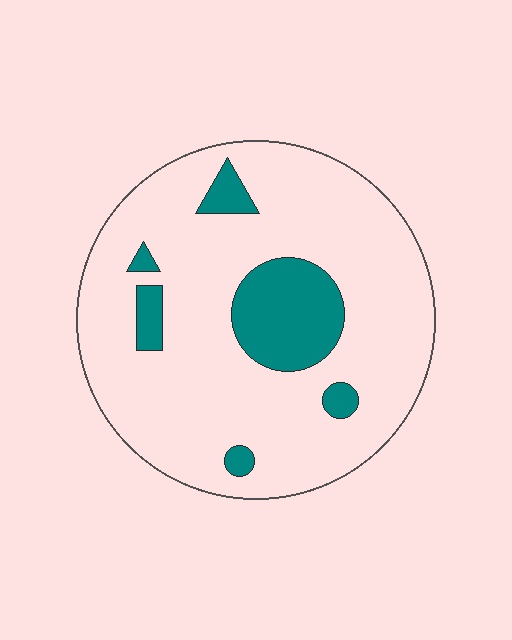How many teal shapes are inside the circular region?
6.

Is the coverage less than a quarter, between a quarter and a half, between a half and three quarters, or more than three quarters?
Less than a quarter.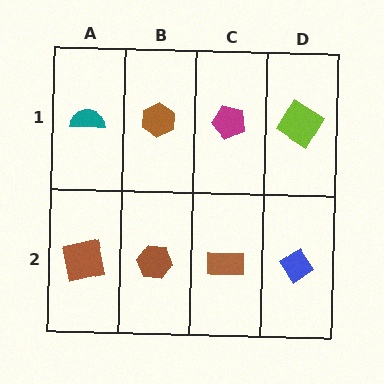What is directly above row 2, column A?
A teal semicircle.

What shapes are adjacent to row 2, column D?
A lime diamond (row 1, column D), a brown rectangle (row 2, column C).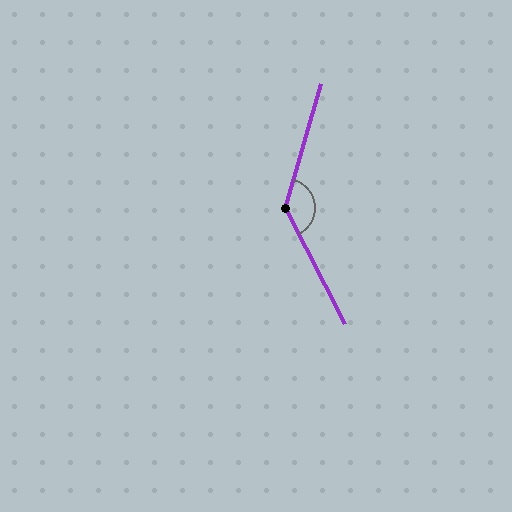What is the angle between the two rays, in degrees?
Approximately 137 degrees.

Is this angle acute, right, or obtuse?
It is obtuse.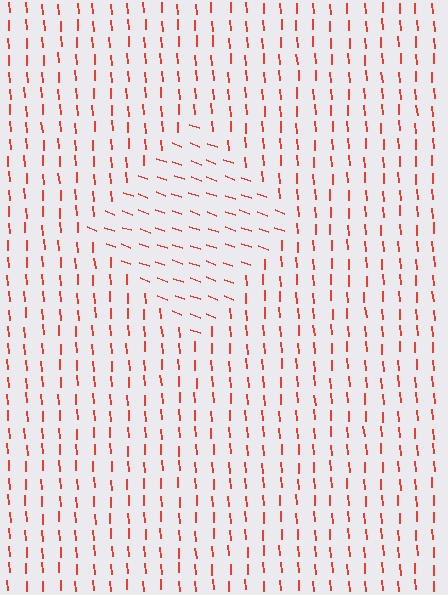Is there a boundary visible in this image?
Yes, there is a texture boundary formed by a change in line orientation.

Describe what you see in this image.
The image is filled with small red line segments. A diamond region in the image has lines oriented differently from the surrounding lines, creating a visible texture boundary.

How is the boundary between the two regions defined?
The boundary is defined purely by a change in line orientation (approximately 67 degrees difference). All lines are the same color and thickness.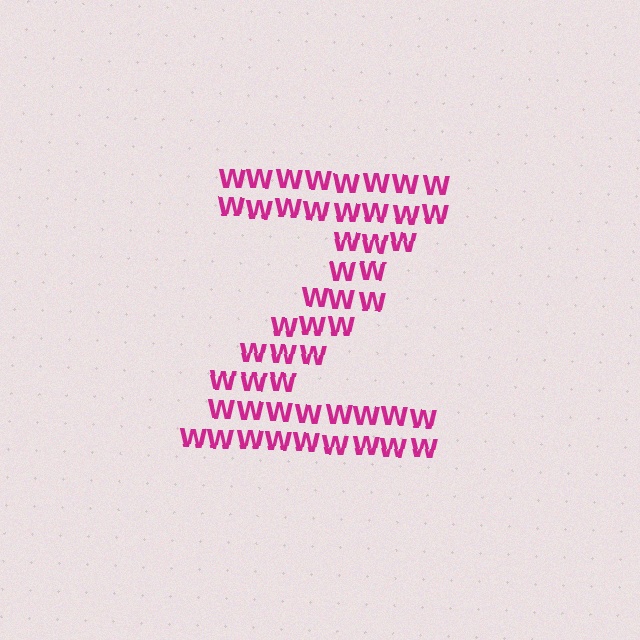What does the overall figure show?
The overall figure shows the letter Z.